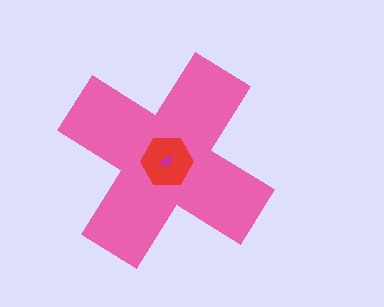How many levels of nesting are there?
3.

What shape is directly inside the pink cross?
The red hexagon.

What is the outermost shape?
The pink cross.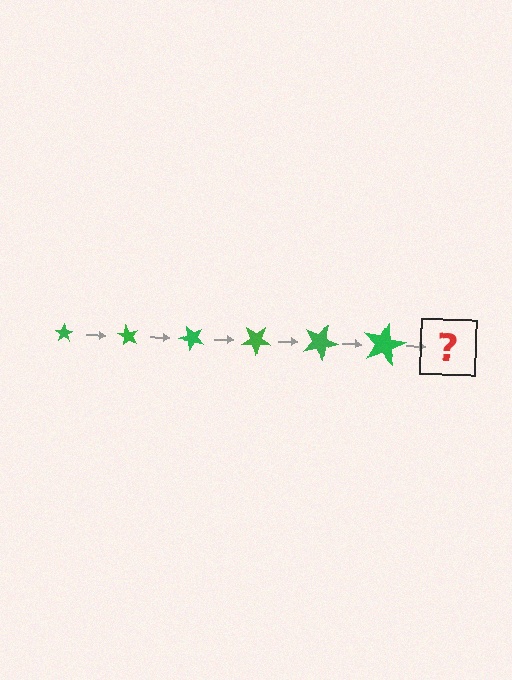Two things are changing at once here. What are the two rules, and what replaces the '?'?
The two rules are that the star grows larger each step and it rotates 60 degrees each step. The '?' should be a star, larger than the previous one and rotated 360 degrees from the start.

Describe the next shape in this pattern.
It should be a star, larger than the previous one and rotated 360 degrees from the start.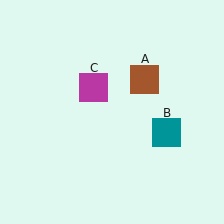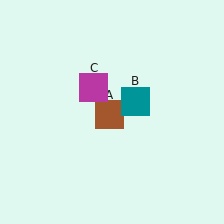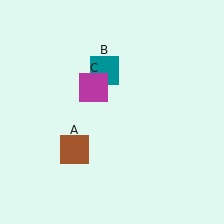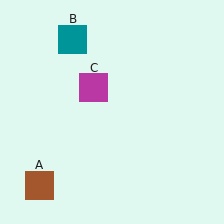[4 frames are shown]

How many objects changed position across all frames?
2 objects changed position: brown square (object A), teal square (object B).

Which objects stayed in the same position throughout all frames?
Magenta square (object C) remained stationary.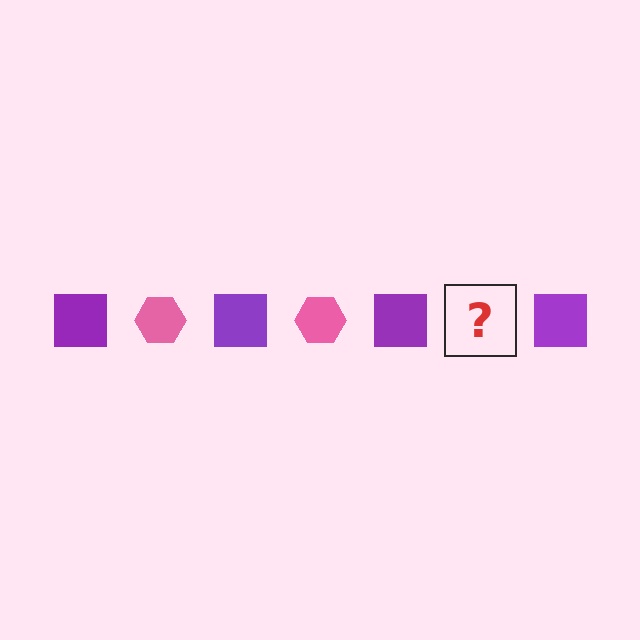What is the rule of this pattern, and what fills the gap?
The rule is that the pattern alternates between purple square and pink hexagon. The gap should be filled with a pink hexagon.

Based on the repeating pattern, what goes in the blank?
The blank should be a pink hexagon.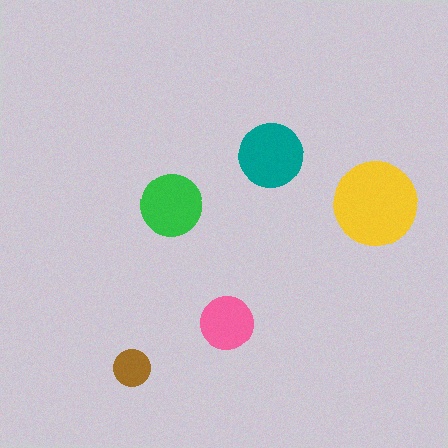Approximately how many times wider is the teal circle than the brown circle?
About 1.5 times wider.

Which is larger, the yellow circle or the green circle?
The yellow one.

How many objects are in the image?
There are 5 objects in the image.